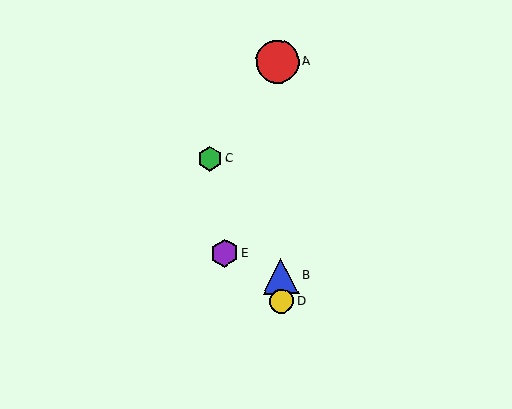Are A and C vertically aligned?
No, A is at x≈277 and C is at x≈210.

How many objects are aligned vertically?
3 objects (A, B, D) are aligned vertically.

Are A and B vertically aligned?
Yes, both are at x≈277.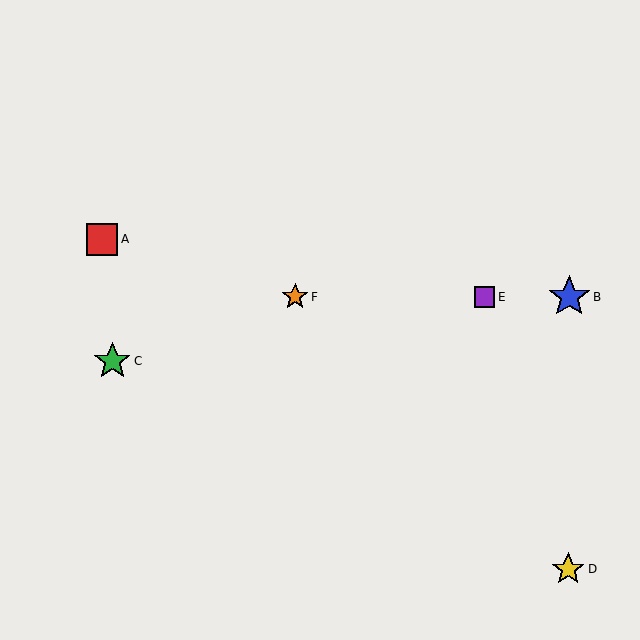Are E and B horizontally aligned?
Yes, both are at y≈297.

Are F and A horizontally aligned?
No, F is at y≈297 and A is at y≈239.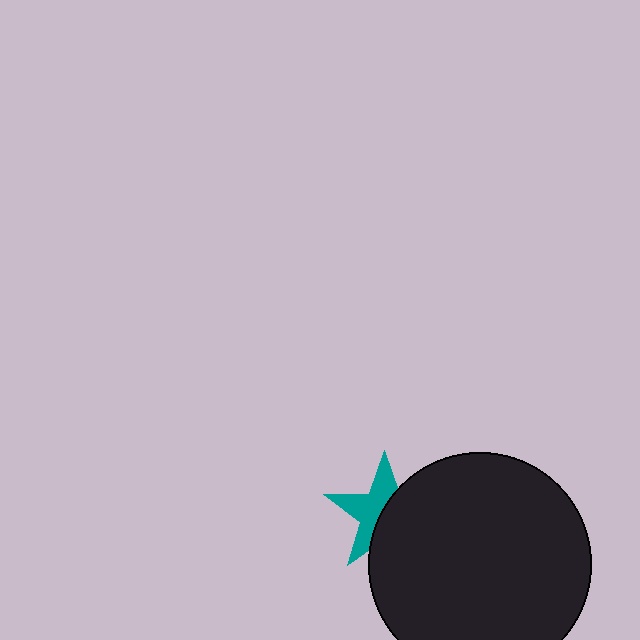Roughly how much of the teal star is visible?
About half of it is visible (roughly 51%).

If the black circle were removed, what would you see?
You would see the complete teal star.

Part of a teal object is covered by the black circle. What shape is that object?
It is a star.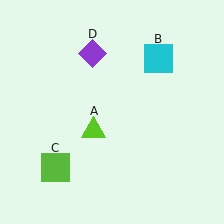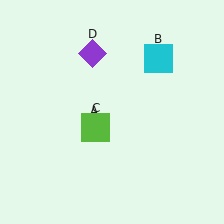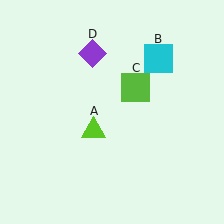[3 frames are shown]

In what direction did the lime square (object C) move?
The lime square (object C) moved up and to the right.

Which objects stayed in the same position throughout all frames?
Lime triangle (object A) and cyan square (object B) and purple diamond (object D) remained stationary.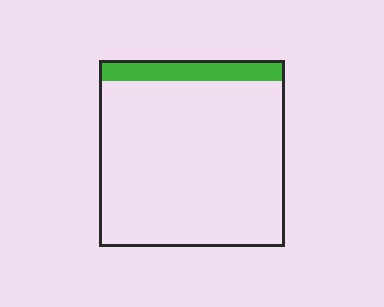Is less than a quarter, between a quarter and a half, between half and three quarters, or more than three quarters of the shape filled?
Less than a quarter.